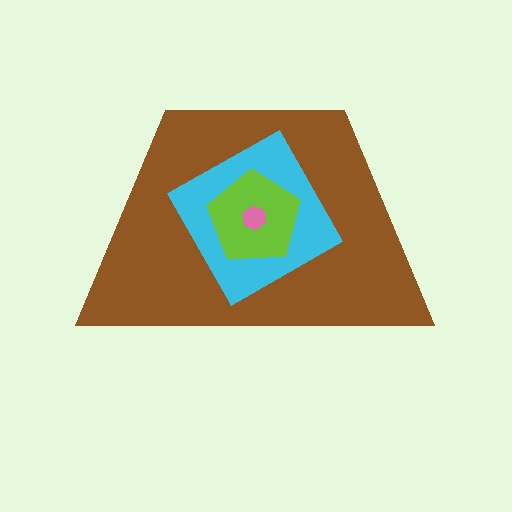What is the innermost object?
The pink hexagon.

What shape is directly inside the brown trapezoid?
The cyan square.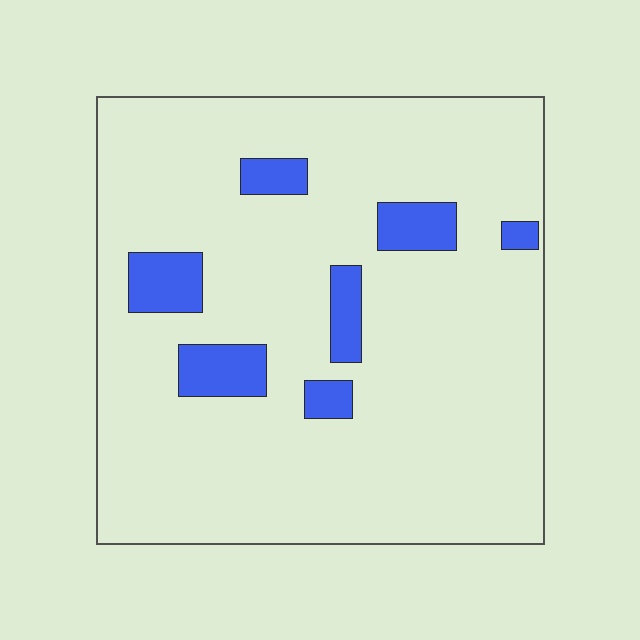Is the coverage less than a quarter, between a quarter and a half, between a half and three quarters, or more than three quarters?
Less than a quarter.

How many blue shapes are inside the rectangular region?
7.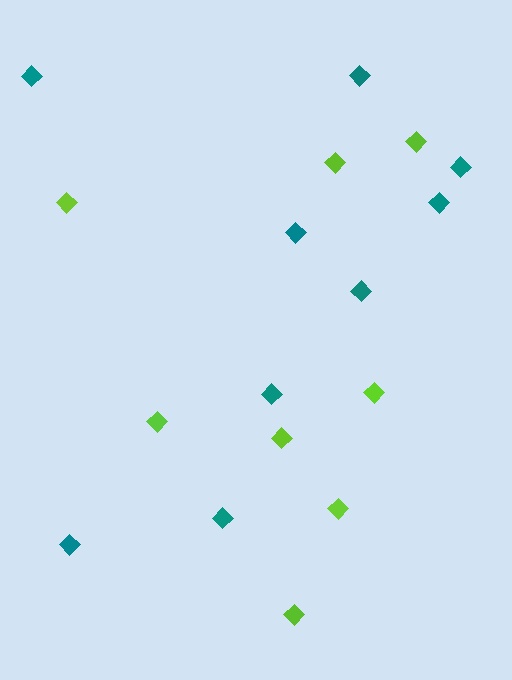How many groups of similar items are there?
There are 2 groups: one group of lime diamonds (8) and one group of teal diamonds (9).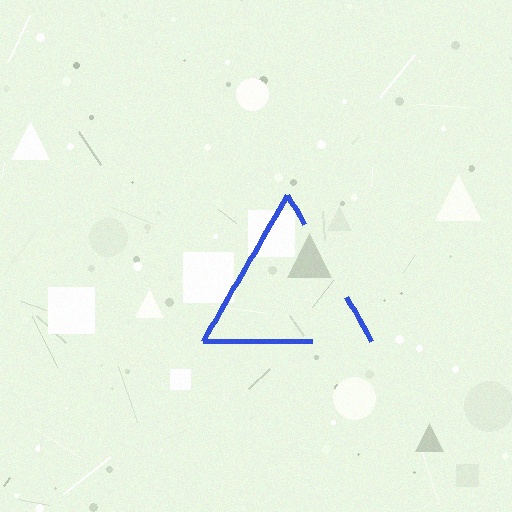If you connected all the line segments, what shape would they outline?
They would outline a triangle.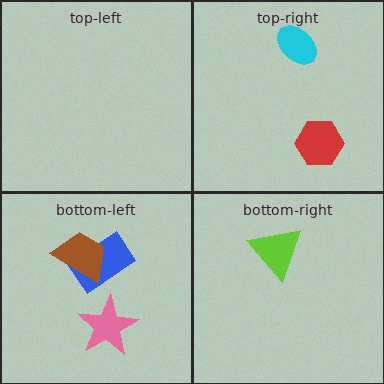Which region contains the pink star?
The bottom-left region.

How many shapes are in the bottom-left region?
3.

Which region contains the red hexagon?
The top-right region.